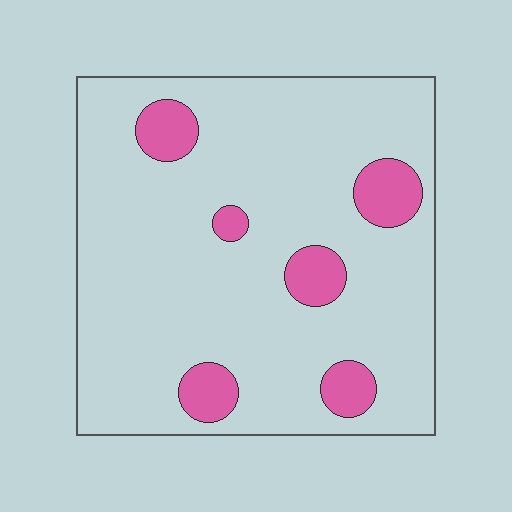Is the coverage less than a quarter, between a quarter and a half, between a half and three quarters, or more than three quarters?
Less than a quarter.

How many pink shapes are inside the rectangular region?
6.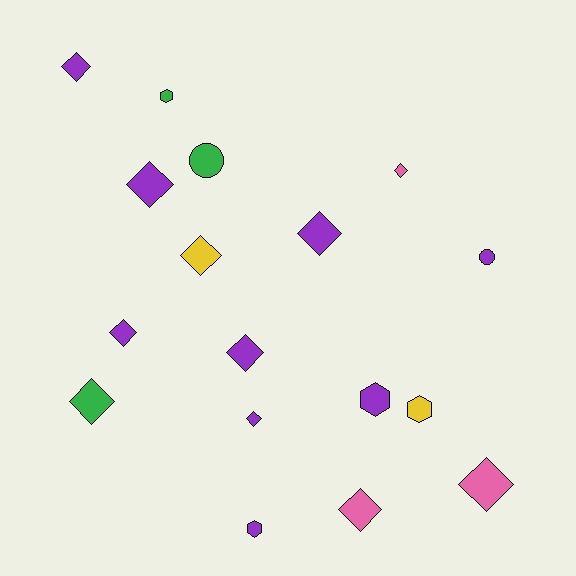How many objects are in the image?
There are 17 objects.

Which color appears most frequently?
Purple, with 9 objects.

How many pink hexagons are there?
There are no pink hexagons.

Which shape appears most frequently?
Diamond, with 11 objects.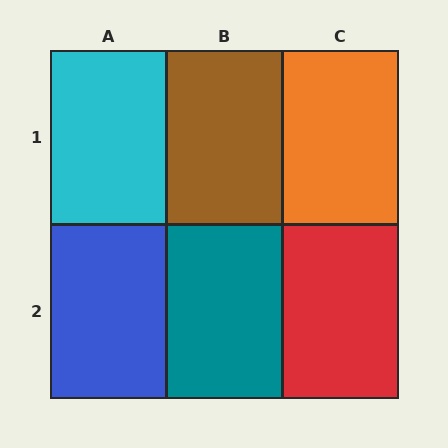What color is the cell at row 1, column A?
Cyan.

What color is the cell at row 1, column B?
Brown.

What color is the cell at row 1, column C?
Orange.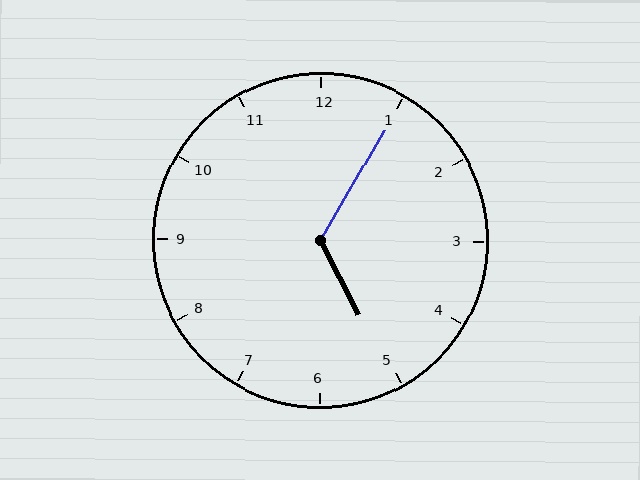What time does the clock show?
5:05.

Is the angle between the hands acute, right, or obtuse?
It is obtuse.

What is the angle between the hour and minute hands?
Approximately 122 degrees.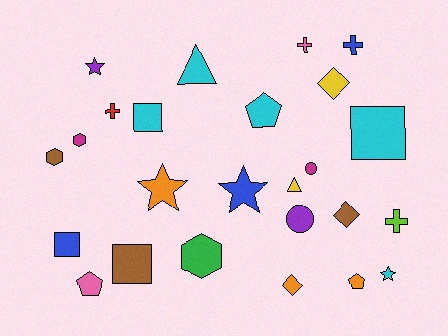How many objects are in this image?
There are 25 objects.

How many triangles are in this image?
There are 2 triangles.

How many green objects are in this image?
There is 1 green object.